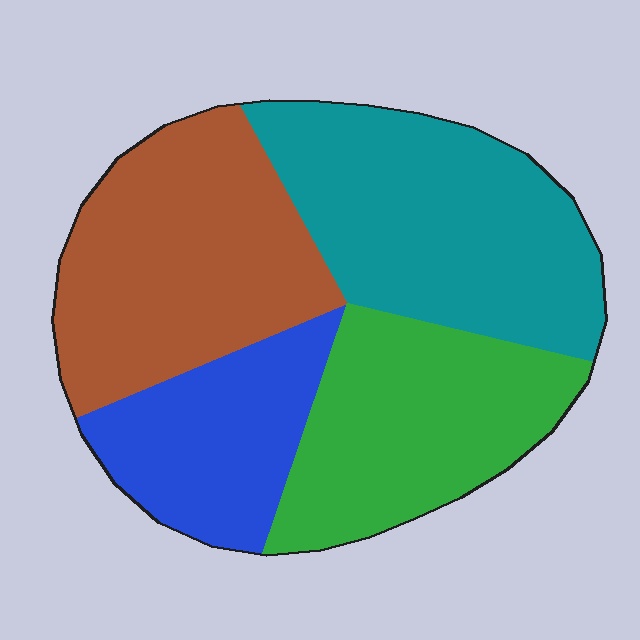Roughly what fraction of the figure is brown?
Brown covers 29% of the figure.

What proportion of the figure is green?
Green covers 24% of the figure.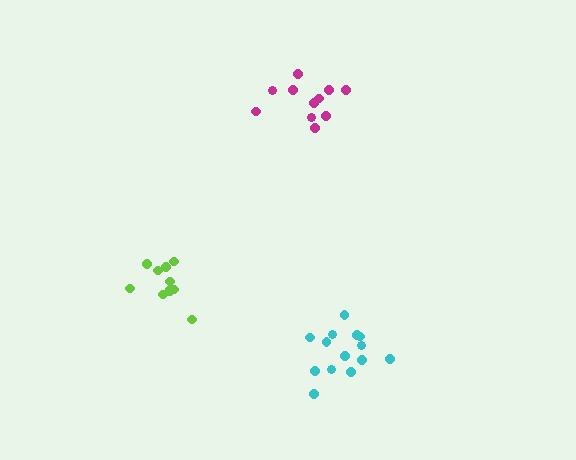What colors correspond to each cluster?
The clusters are colored: lime, magenta, cyan.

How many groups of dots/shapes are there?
There are 3 groups.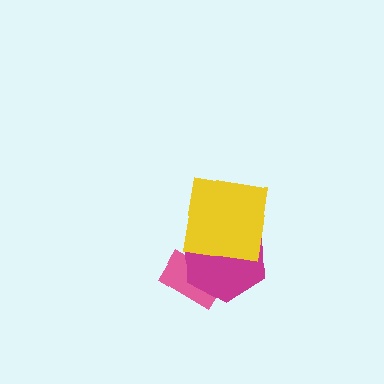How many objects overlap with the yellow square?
1 object overlaps with the yellow square.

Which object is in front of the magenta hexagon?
The yellow square is in front of the magenta hexagon.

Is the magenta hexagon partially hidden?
Yes, it is partially covered by another shape.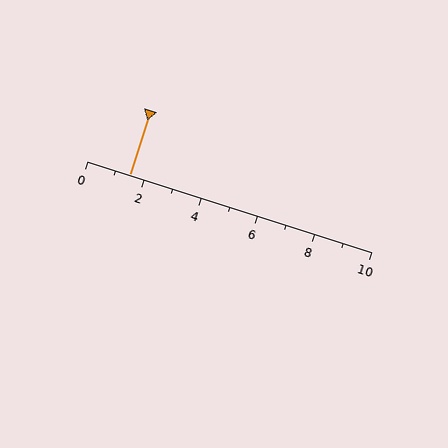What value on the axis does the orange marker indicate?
The marker indicates approximately 1.5.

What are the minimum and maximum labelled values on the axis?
The axis runs from 0 to 10.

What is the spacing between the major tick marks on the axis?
The major ticks are spaced 2 apart.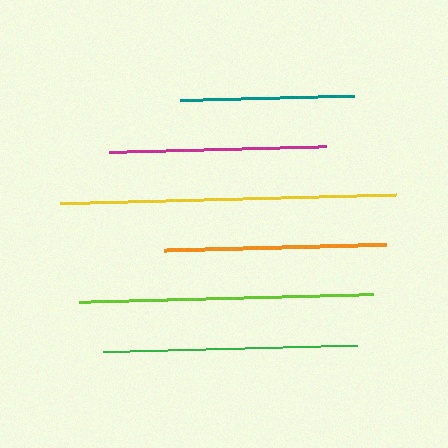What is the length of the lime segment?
The lime segment is approximately 295 pixels long.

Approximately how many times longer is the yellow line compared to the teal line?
The yellow line is approximately 1.9 times the length of the teal line.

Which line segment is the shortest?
The teal line is the shortest at approximately 174 pixels.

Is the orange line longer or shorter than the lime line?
The lime line is longer than the orange line.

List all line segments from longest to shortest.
From longest to shortest: yellow, lime, green, orange, magenta, teal.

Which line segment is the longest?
The yellow line is the longest at approximately 335 pixels.